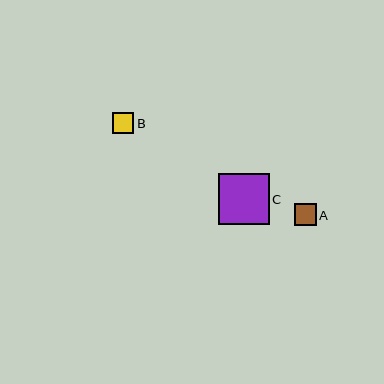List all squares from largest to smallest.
From largest to smallest: C, A, B.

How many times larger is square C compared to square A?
Square C is approximately 2.4 times the size of square A.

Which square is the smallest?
Square B is the smallest with a size of approximately 21 pixels.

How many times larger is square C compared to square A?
Square C is approximately 2.4 times the size of square A.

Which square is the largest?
Square C is the largest with a size of approximately 51 pixels.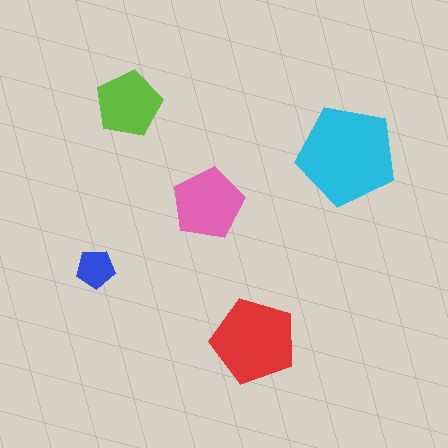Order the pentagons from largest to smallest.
the cyan one, the red one, the pink one, the lime one, the blue one.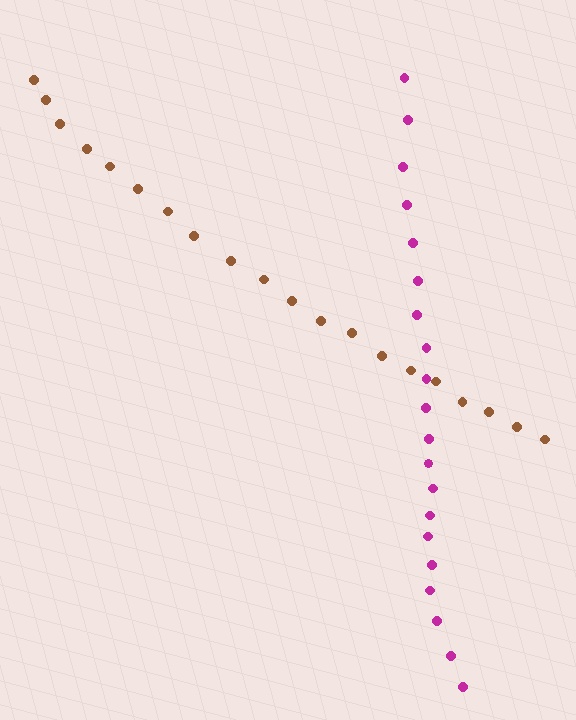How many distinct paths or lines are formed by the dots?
There are 2 distinct paths.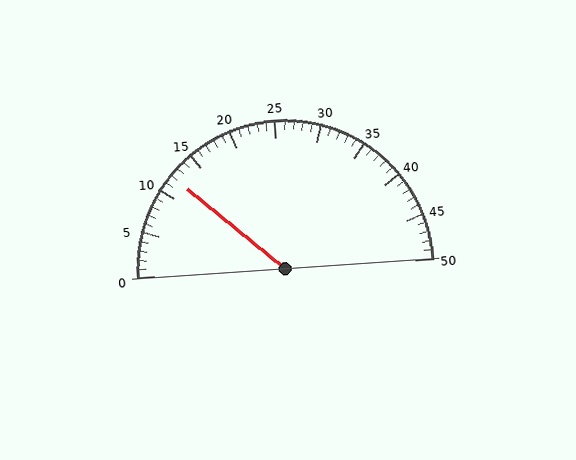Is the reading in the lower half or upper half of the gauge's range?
The reading is in the lower half of the range (0 to 50).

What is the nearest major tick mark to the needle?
The nearest major tick mark is 10.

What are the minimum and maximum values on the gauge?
The gauge ranges from 0 to 50.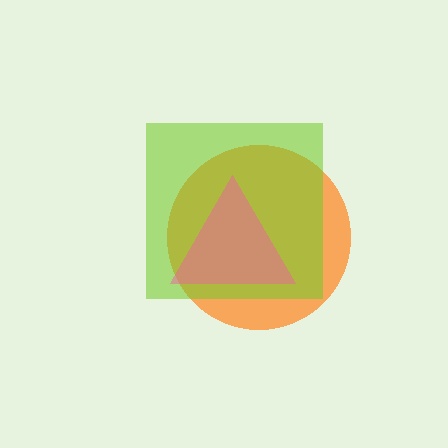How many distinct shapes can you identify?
There are 3 distinct shapes: an orange circle, a lime square, a pink triangle.